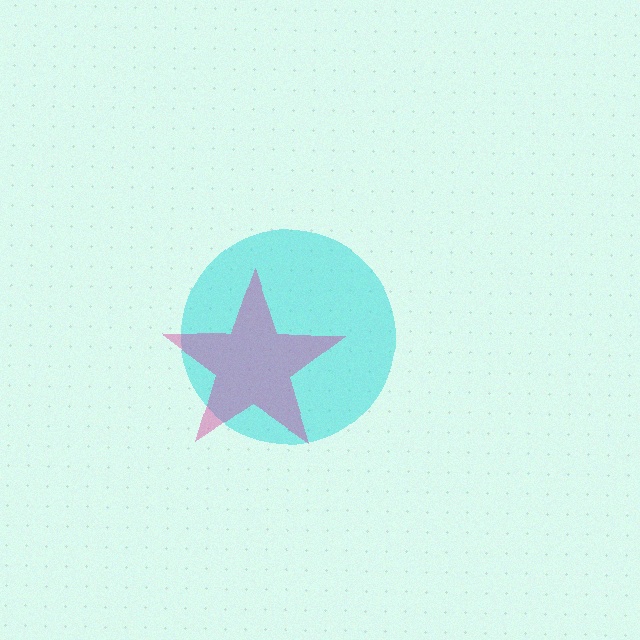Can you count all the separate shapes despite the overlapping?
Yes, there are 2 separate shapes.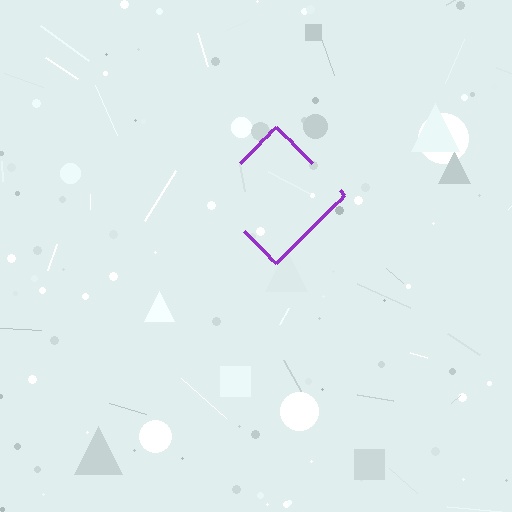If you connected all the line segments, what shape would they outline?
They would outline a diamond.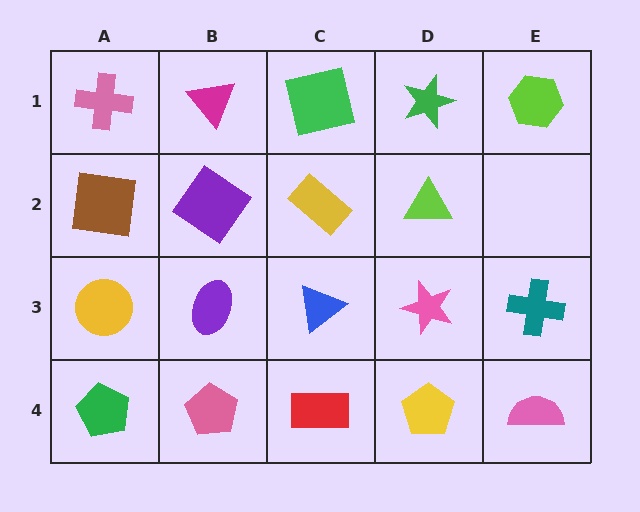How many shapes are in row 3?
5 shapes.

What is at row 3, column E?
A teal cross.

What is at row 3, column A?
A yellow circle.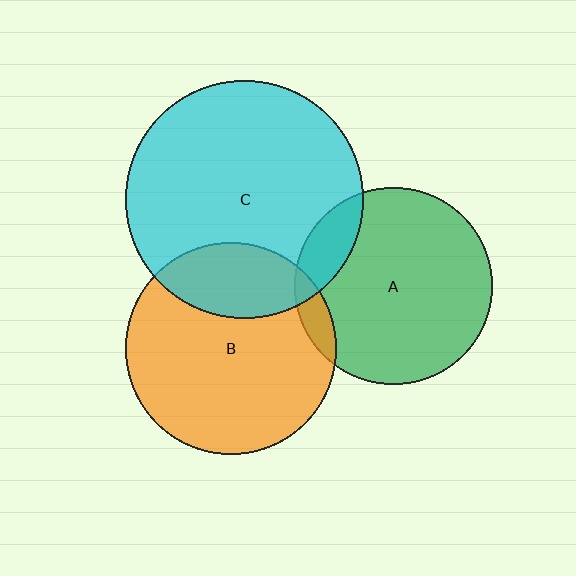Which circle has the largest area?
Circle C (cyan).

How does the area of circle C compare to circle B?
Approximately 1.3 times.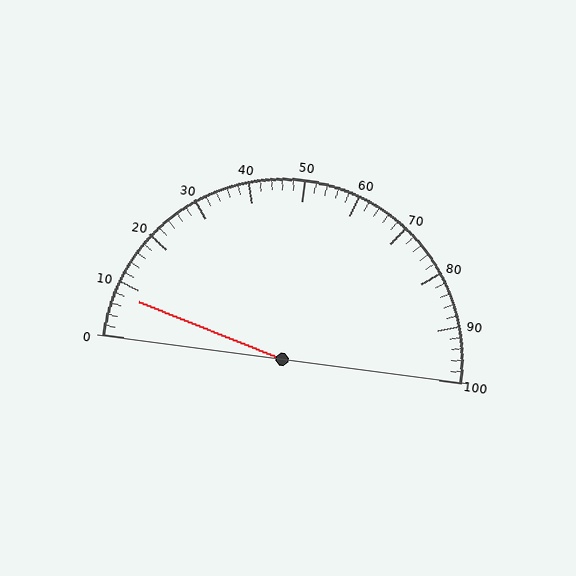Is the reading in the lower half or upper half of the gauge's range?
The reading is in the lower half of the range (0 to 100).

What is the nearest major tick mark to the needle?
The nearest major tick mark is 10.